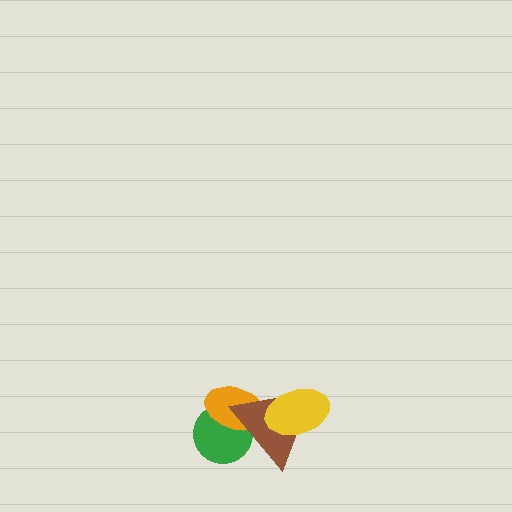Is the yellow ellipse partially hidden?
No, no other shape covers it.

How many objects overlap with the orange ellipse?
2 objects overlap with the orange ellipse.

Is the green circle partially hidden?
Yes, it is partially covered by another shape.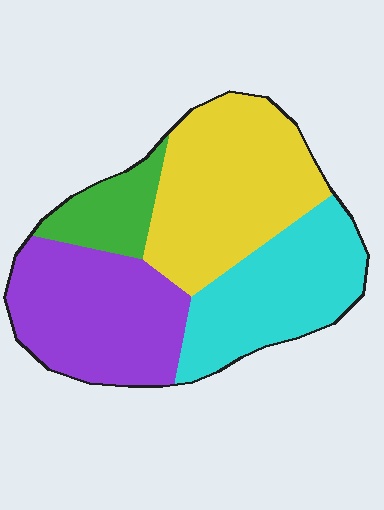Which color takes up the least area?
Green, at roughly 10%.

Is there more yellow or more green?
Yellow.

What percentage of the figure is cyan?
Cyan takes up between a sixth and a third of the figure.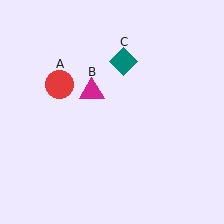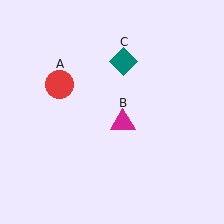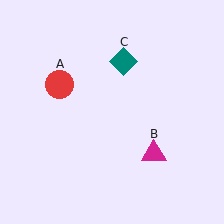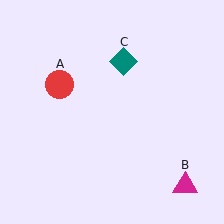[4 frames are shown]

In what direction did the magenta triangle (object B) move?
The magenta triangle (object B) moved down and to the right.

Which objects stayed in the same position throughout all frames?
Red circle (object A) and teal diamond (object C) remained stationary.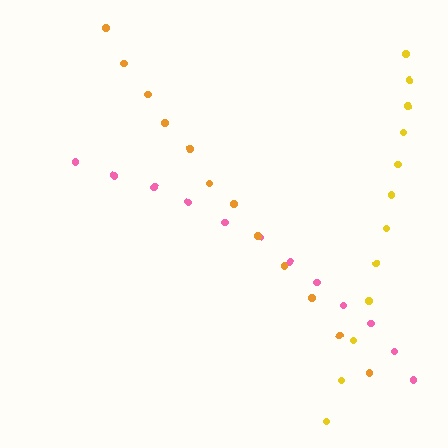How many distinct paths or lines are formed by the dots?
There are 3 distinct paths.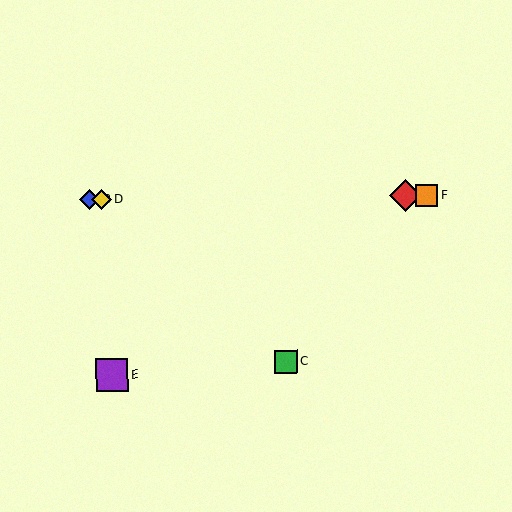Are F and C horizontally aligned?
No, F is at y≈195 and C is at y≈362.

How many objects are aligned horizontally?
4 objects (A, B, D, F) are aligned horizontally.